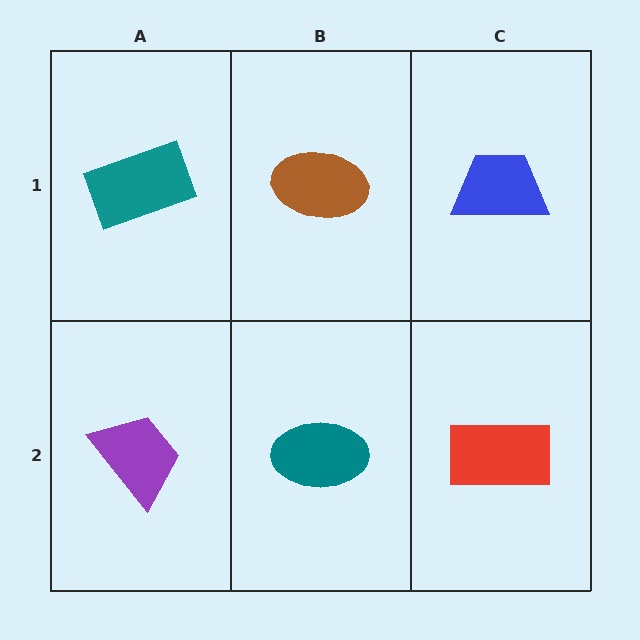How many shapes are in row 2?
3 shapes.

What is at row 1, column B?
A brown ellipse.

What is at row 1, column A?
A teal rectangle.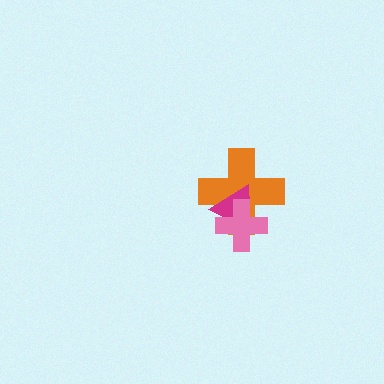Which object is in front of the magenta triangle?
The pink cross is in front of the magenta triangle.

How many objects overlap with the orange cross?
2 objects overlap with the orange cross.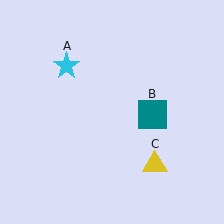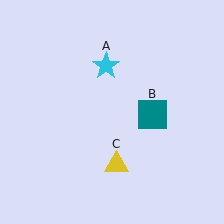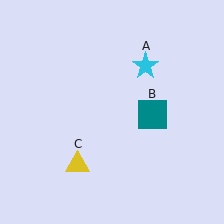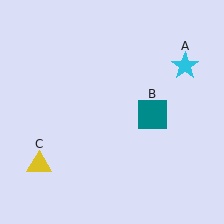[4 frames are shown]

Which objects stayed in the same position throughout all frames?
Teal square (object B) remained stationary.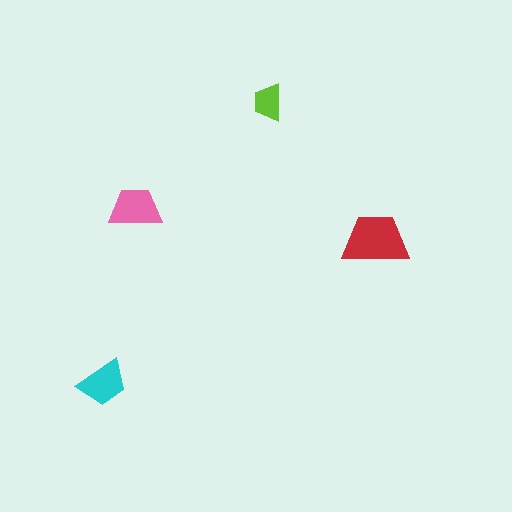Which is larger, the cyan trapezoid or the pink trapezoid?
The pink one.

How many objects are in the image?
There are 4 objects in the image.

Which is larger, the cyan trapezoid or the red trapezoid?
The red one.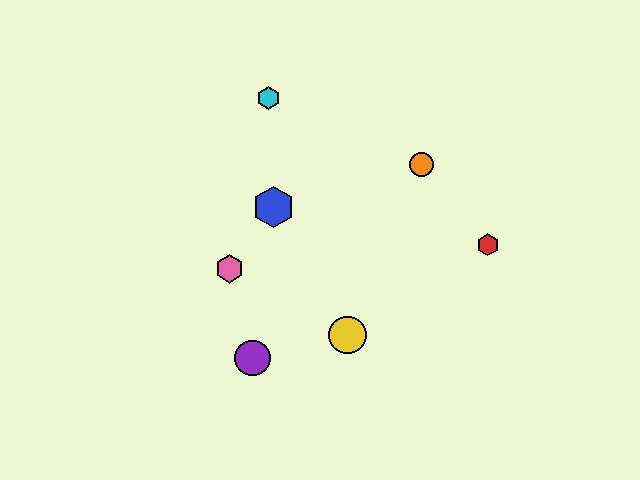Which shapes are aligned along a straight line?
The blue hexagon, the green hexagon, the pink hexagon are aligned along a straight line.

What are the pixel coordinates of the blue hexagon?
The blue hexagon is at (273, 207).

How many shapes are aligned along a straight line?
3 shapes (the blue hexagon, the green hexagon, the pink hexagon) are aligned along a straight line.